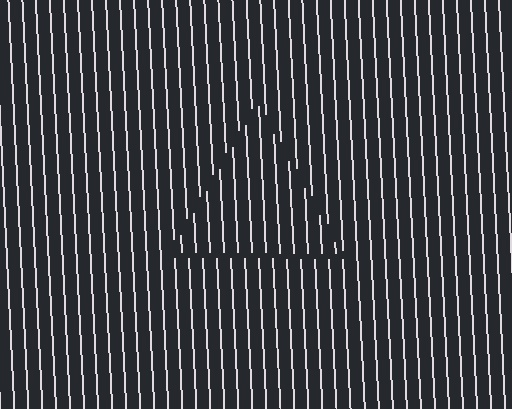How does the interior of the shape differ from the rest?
The interior of the shape contains the same grating, shifted by half a period — the contour is defined by the phase discontinuity where line-ends from the inner and outer gratings abut.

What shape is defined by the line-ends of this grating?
An illusory triangle. The interior of the shape contains the same grating, shifted by half a period — the contour is defined by the phase discontinuity where line-ends from the inner and outer gratings abut.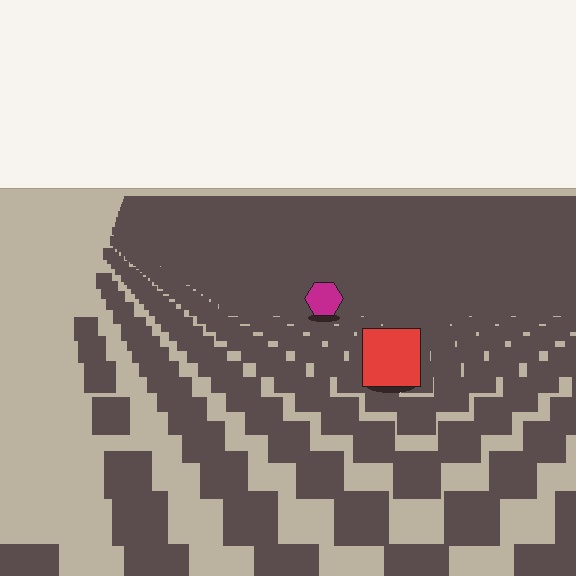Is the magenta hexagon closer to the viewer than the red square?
No. The red square is closer — you can tell from the texture gradient: the ground texture is coarser near it.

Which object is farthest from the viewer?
The magenta hexagon is farthest from the viewer. It appears smaller and the ground texture around it is denser.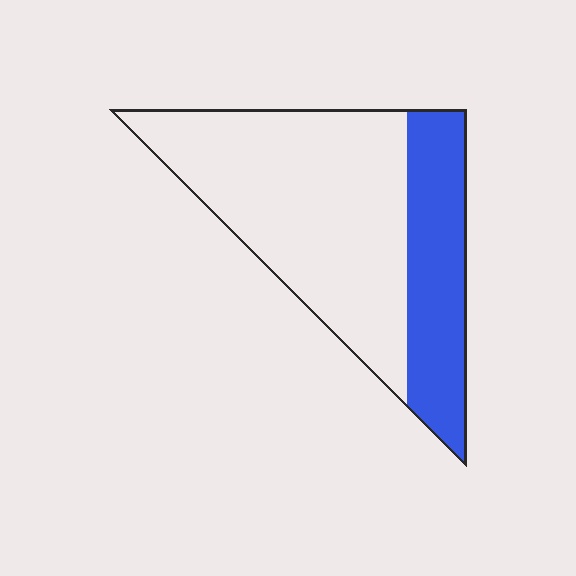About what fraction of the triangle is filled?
About one third (1/3).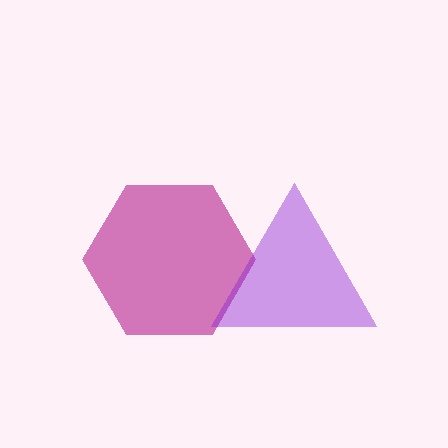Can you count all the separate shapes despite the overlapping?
Yes, there are 2 separate shapes.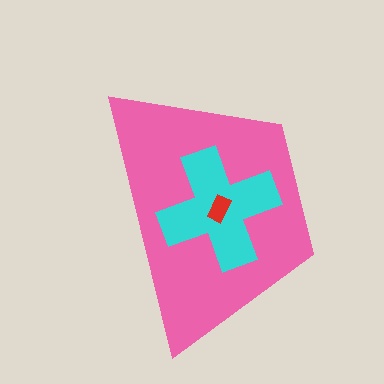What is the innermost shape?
The red rectangle.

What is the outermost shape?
The pink trapezoid.